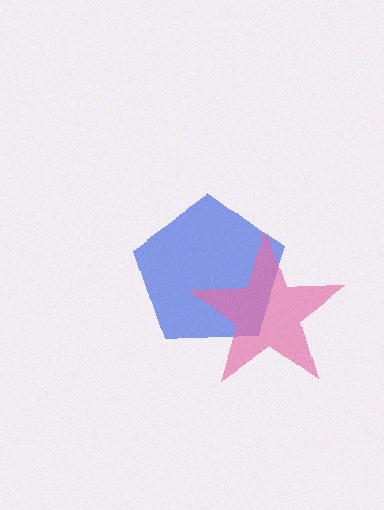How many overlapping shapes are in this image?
There are 2 overlapping shapes in the image.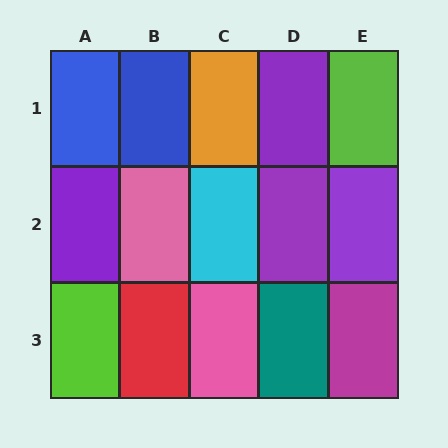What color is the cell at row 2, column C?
Cyan.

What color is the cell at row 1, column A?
Blue.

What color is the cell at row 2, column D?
Purple.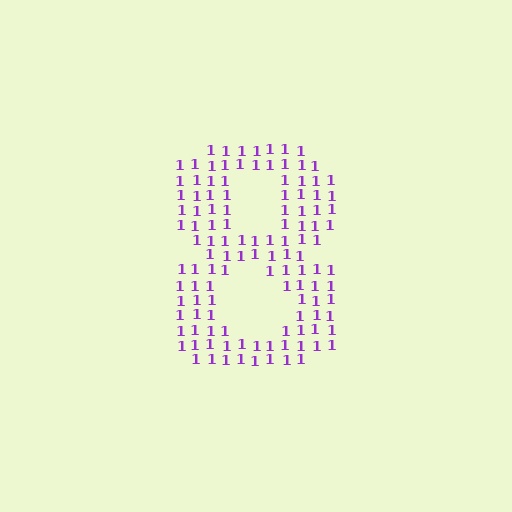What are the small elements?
The small elements are digit 1's.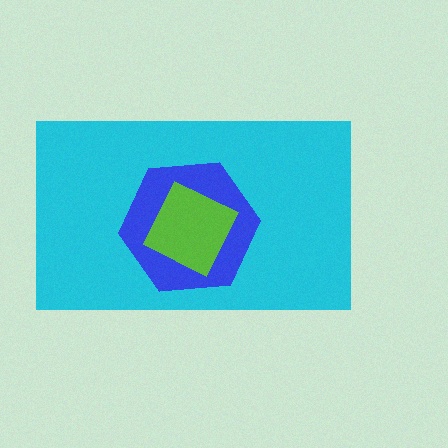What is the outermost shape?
The cyan rectangle.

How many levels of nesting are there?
3.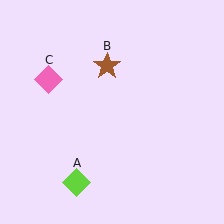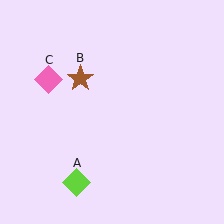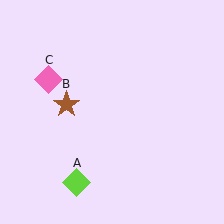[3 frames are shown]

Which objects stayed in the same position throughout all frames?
Lime diamond (object A) and pink diamond (object C) remained stationary.